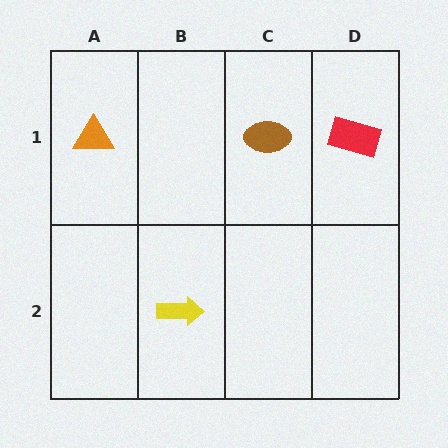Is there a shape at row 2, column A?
No, that cell is empty.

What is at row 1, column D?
A red rectangle.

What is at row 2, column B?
A yellow arrow.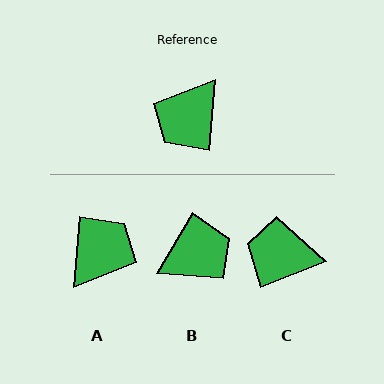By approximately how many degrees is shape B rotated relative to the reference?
Approximately 155 degrees counter-clockwise.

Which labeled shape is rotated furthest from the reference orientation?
A, about 179 degrees away.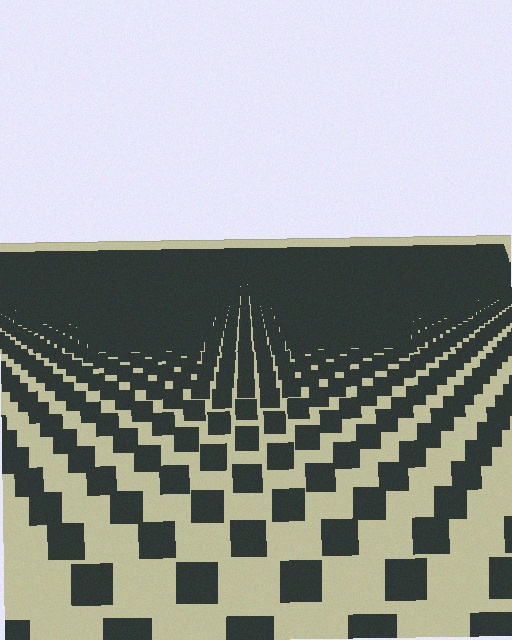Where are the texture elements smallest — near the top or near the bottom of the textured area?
Near the top.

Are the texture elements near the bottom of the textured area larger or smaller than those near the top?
Larger. Near the bottom, elements are closer to the viewer and appear at a bigger on-screen size.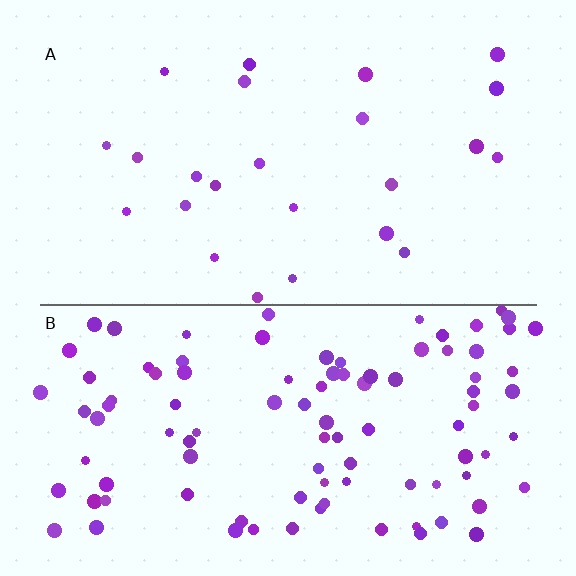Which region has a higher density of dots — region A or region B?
B (the bottom).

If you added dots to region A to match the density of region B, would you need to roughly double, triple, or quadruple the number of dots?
Approximately quadruple.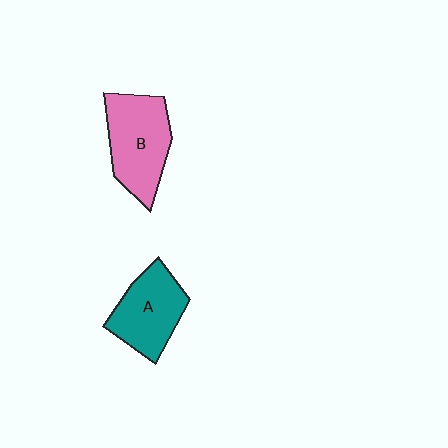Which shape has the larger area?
Shape B (pink).